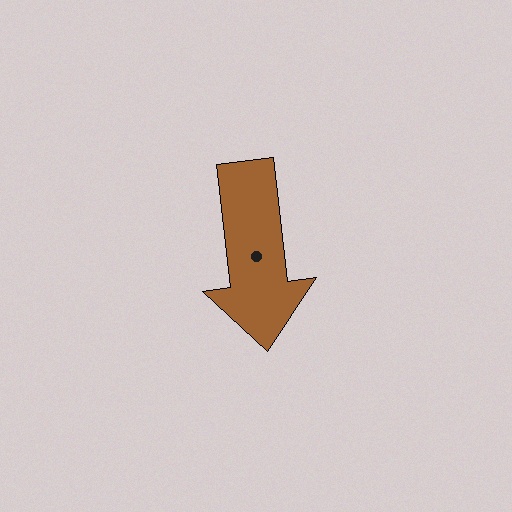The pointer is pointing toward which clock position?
Roughly 6 o'clock.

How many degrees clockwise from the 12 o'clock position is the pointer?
Approximately 173 degrees.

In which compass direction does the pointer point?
South.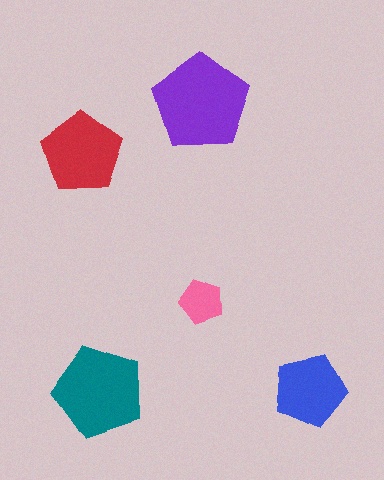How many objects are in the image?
There are 5 objects in the image.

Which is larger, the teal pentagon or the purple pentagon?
The purple one.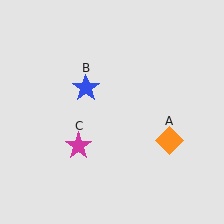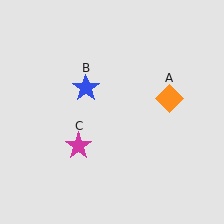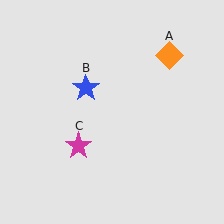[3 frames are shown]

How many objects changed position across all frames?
1 object changed position: orange diamond (object A).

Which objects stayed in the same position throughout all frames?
Blue star (object B) and magenta star (object C) remained stationary.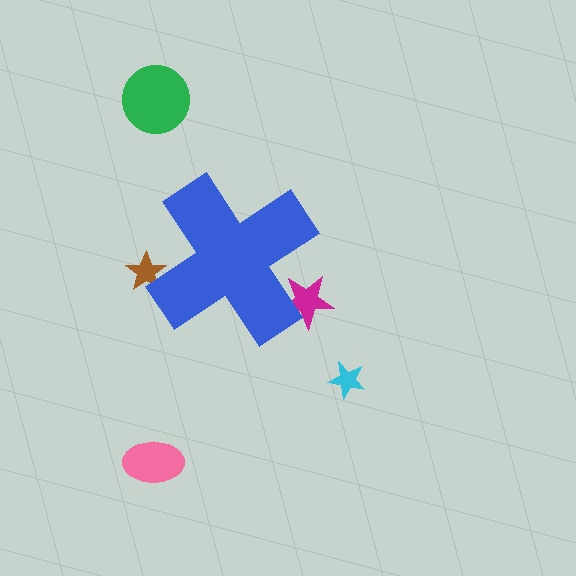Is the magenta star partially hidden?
Yes, the magenta star is partially hidden behind the blue cross.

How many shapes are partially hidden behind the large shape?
2 shapes are partially hidden.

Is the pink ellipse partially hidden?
No, the pink ellipse is fully visible.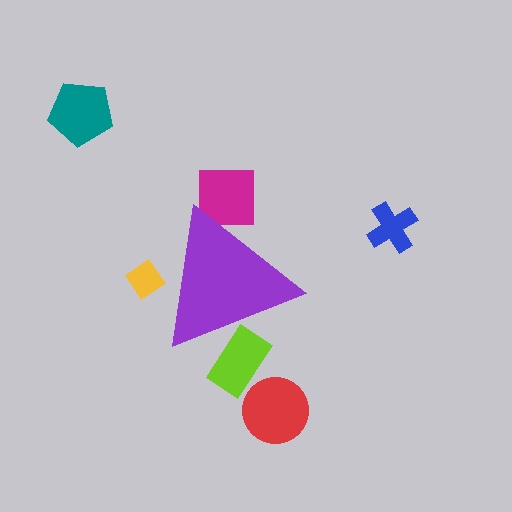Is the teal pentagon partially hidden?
No, the teal pentagon is fully visible.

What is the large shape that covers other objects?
A purple triangle.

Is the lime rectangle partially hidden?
Yes, the lime rectangle is partially hidden behind the purple triangle.